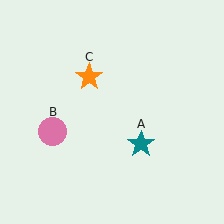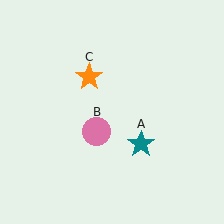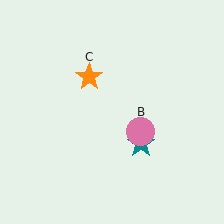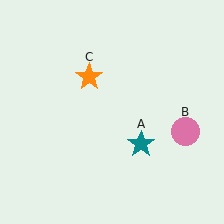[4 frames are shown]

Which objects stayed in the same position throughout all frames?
Teal star (object A) and orange star (object C) remained stationary.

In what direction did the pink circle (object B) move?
The pink circle (object B) moved right.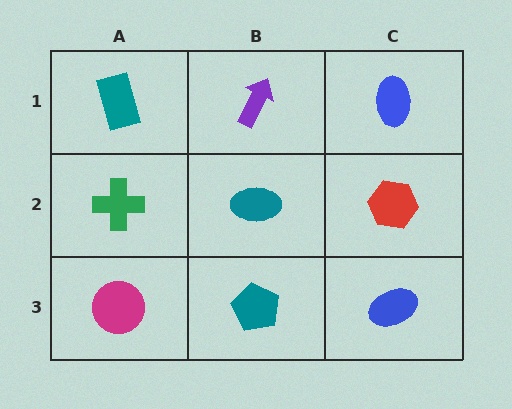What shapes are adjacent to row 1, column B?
A teal ellipse (row 2, column B), a teal rectangle (row 1, column A), a blue ellipse (row 1, column C).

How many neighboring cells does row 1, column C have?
2.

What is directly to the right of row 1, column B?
A blue ellipse.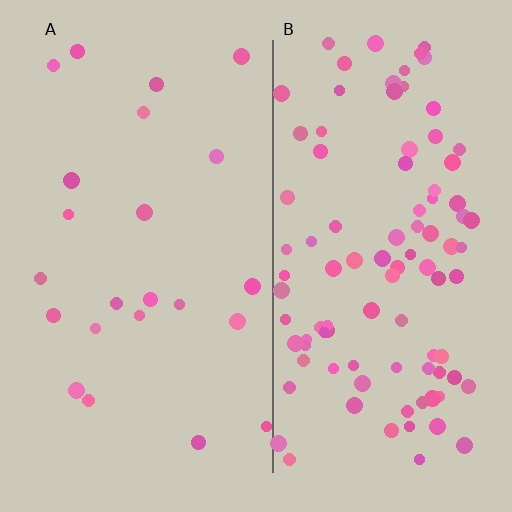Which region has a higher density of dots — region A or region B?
B (the right).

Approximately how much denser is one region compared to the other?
Approximately 4.3× — region B over region A.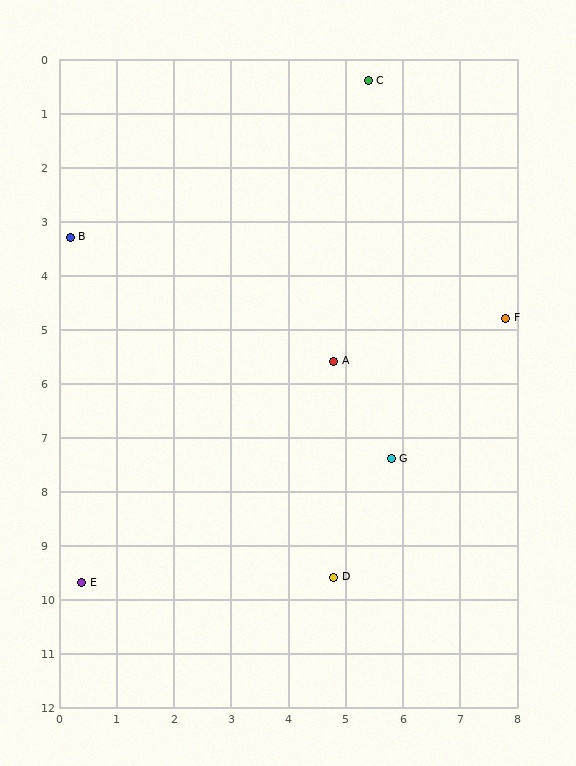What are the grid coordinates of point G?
Point G is at approximately (5.8, 7.4).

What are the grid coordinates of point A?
Point A is at approximately (4.8, 5.6).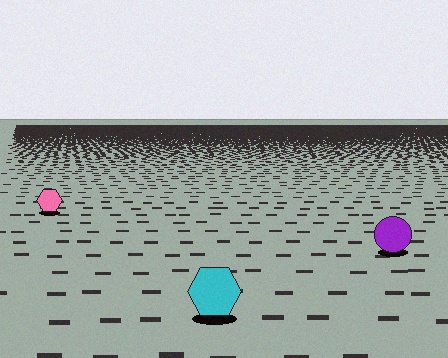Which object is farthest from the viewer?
The pink hexagon is farthest from the viewer. It appears smaller and the ground texture around it is denser.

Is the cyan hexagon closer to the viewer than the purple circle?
Yes. The cyan hexagon is closer — you can tell from the texture gradient: the ground texture is coarser near it.